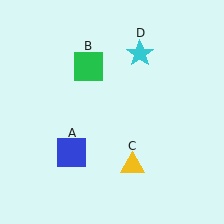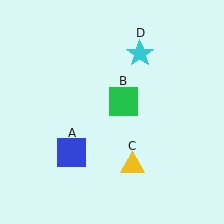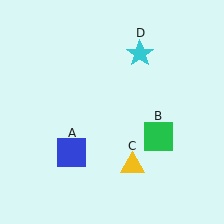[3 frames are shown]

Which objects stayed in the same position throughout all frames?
Blue square (object A) and yellow triangle (object C) and cyan star (object D) remained stationary.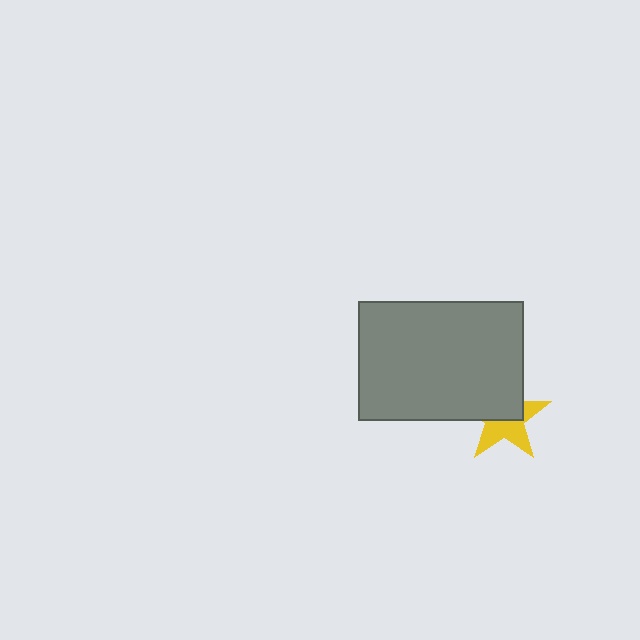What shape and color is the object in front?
The object in front is a gray rectangle.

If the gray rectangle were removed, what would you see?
You would see the complete yellow star.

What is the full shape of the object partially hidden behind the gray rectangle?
The partially hidden object is a yellow star.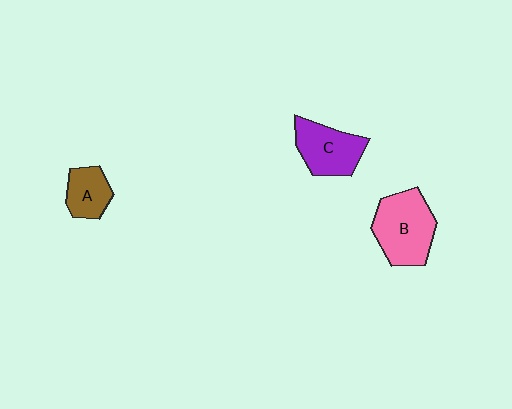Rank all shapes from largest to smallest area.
From largest to smallest: B (pink), C (purple), A (brown).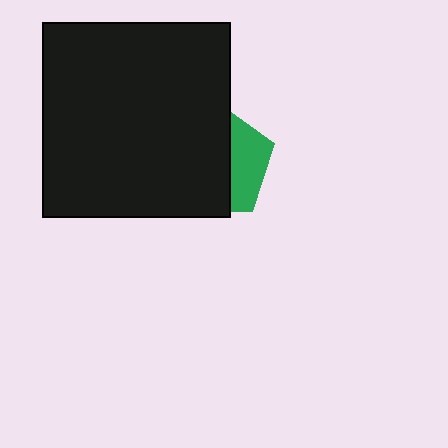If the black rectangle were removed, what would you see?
You would see the complete green pentagon.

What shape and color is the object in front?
The object in front is a black rectangle.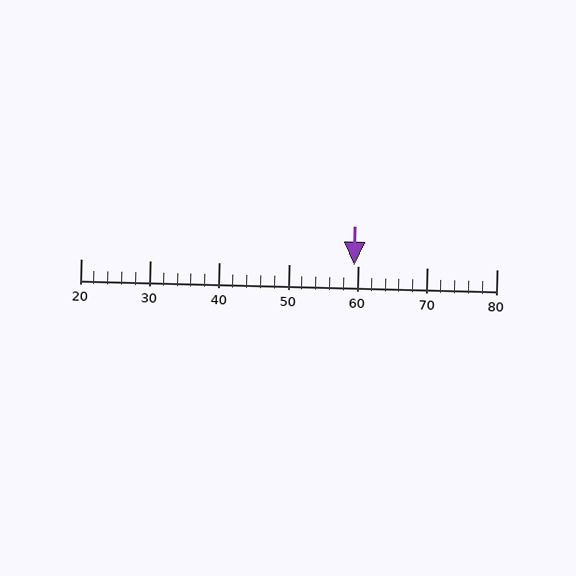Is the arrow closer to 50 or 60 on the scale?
The arrow is closer to 60.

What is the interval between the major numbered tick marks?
The major tick marks are spaced 10 units apart.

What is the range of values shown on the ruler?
The ruler shows values from 20 to 80.